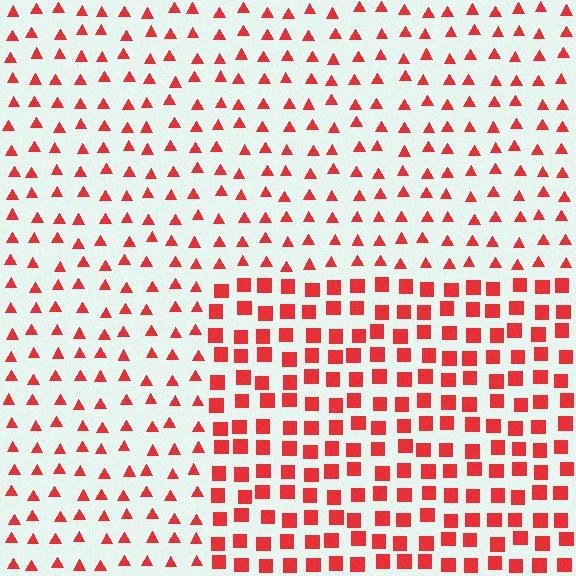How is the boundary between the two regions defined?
The boundary is defined by a change in element shape: squares inside vs. triangles outside. All elements share the same color and spacing.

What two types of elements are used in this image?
The image uses squares inside the rectangle region and triangles outside it.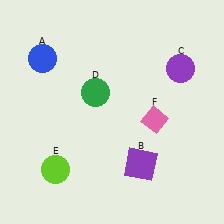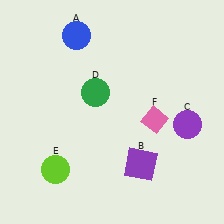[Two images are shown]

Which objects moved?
The objects that moved are: the blue circle (A), the purple circle (C).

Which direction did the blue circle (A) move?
The blue circle (A) moved right.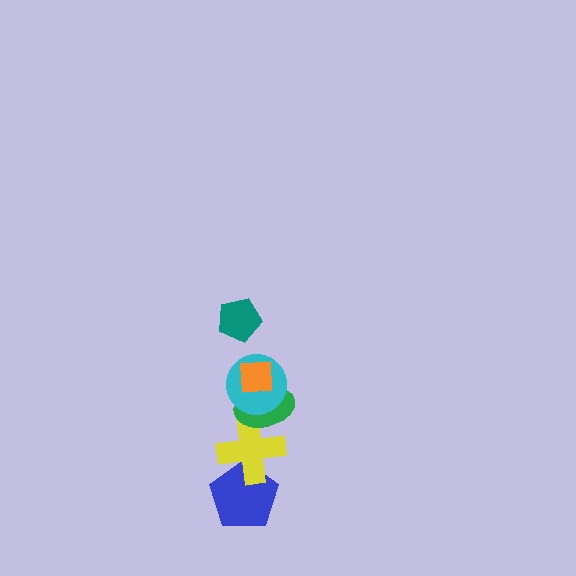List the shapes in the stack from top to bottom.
From top to bottom: the teal pentagon, the orange square, the cyan circle, the green ellipse, the yellow cross, the blue pentagon.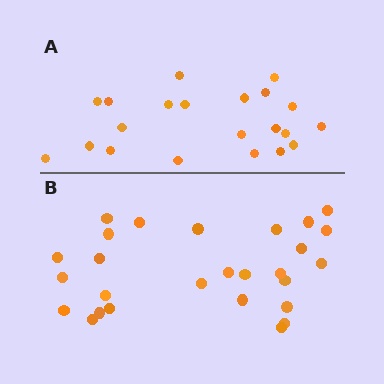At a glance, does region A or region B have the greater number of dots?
Region B (the bottom region) has more dots.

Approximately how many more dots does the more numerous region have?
Region B has about 6 more dots than region A.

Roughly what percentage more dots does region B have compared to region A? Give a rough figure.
About 30% more.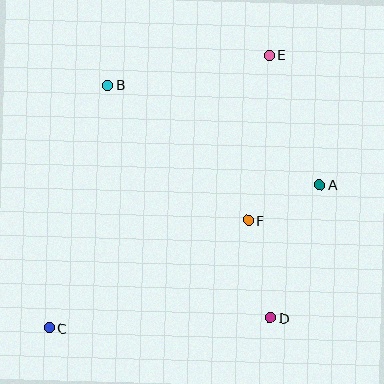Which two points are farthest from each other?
Points C and E are farthest from each other.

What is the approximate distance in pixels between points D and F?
The distance between D and F is approximately 100 pixels.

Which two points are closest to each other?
Points A and F are closest to each other.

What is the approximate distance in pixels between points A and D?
The distance between A and D is approximately 142 pixels.